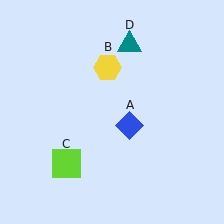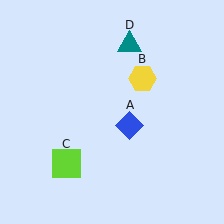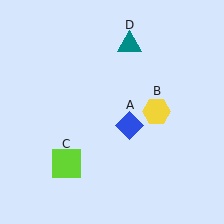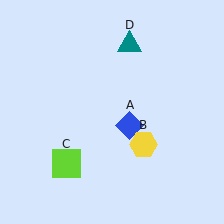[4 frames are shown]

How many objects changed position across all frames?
1 object changed position: yellow hexagon (object B).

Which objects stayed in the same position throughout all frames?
Blue diamond (object A) and lime square (object C) and teal triangle (object D) remained stationary.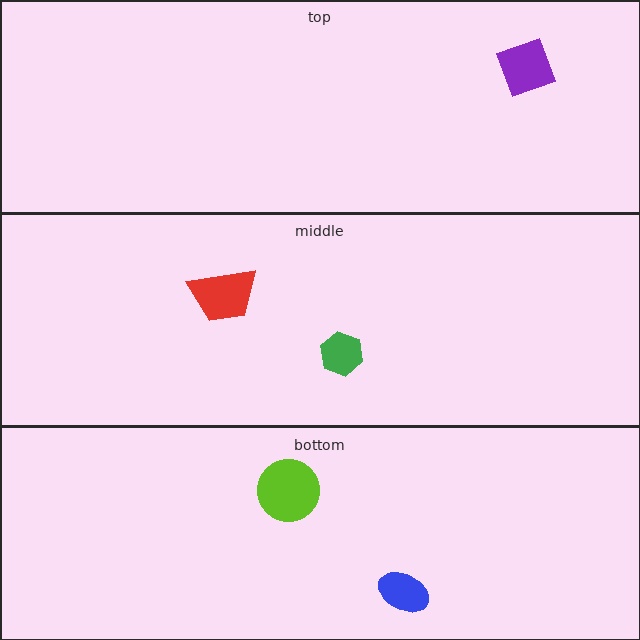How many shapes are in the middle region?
2.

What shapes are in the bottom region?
The blue ellipse, the lime circle.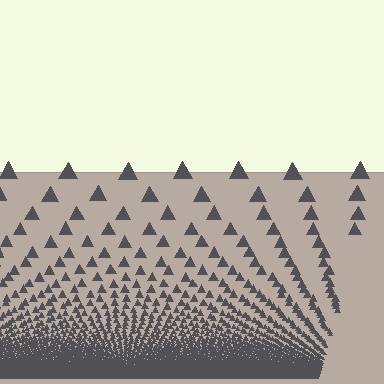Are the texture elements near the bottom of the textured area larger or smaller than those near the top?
Smaller. The gradient is inverted — elements near the bottom are smaller and denser.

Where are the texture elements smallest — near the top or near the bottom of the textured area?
Near the bottom.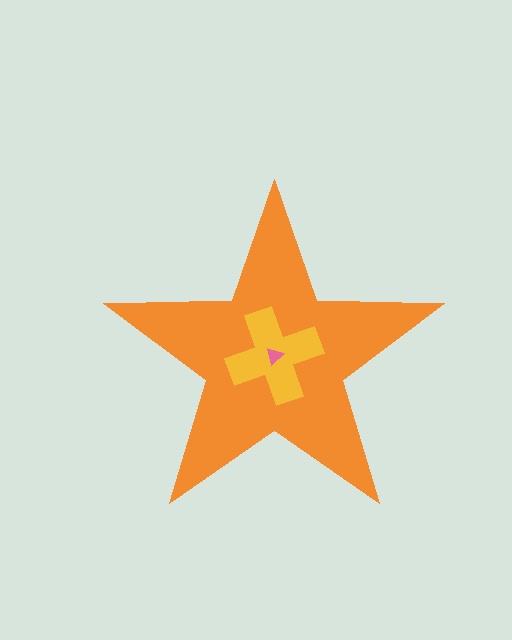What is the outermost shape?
The orange star.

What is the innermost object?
The pink triangle.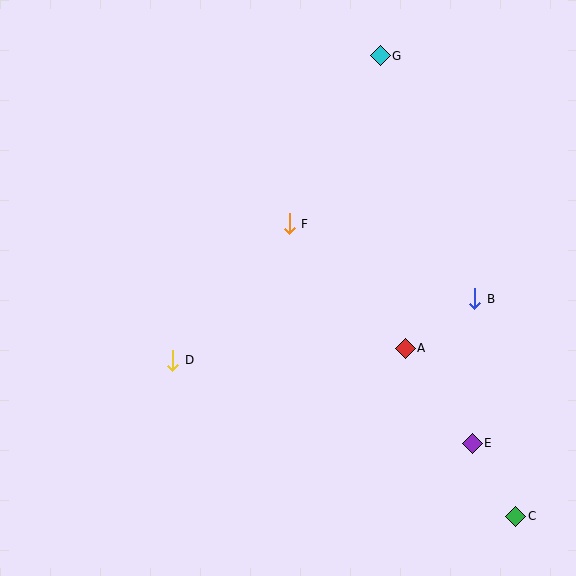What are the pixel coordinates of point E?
Point E is at (472, 443).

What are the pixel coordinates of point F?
Point F is at (289, 224).